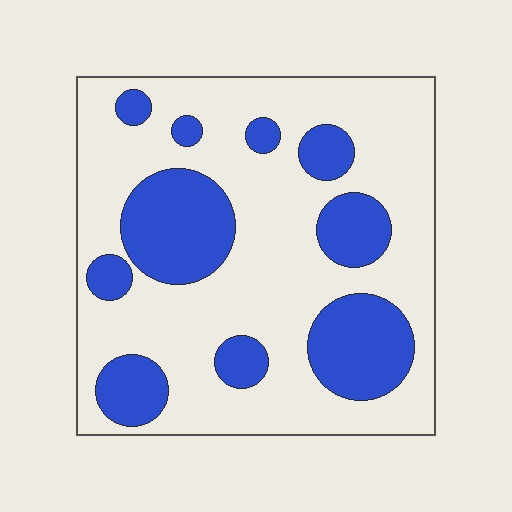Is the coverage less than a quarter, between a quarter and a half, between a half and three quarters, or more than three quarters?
Between a quarter and a half.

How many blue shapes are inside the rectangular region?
10.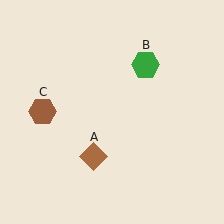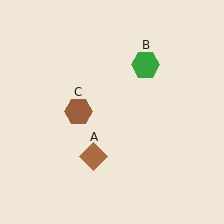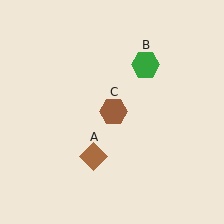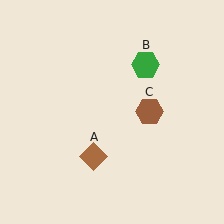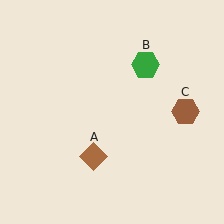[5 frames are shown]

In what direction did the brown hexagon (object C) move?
The brown hexagon (object C) moved right.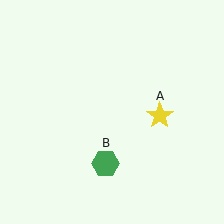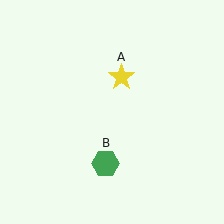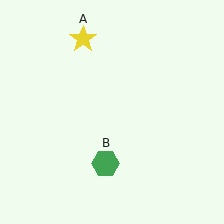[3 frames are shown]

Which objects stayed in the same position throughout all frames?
Green hexagon (object B) remained stationary.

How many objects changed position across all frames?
1 object changed position: yellow star (object A).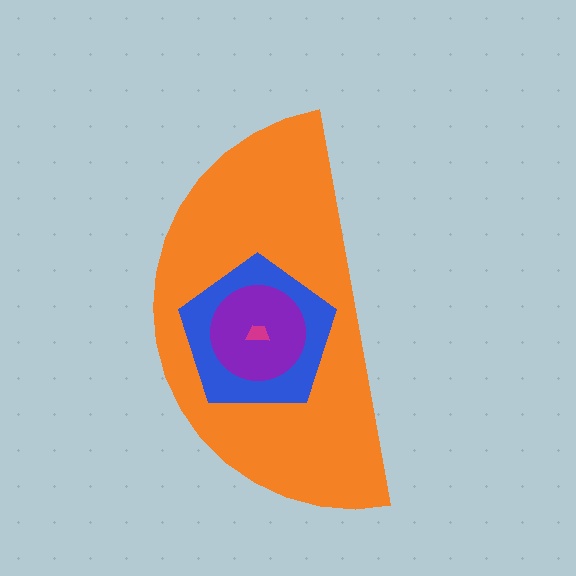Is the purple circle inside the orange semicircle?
Yes.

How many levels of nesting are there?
4.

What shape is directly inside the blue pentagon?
The purple circle.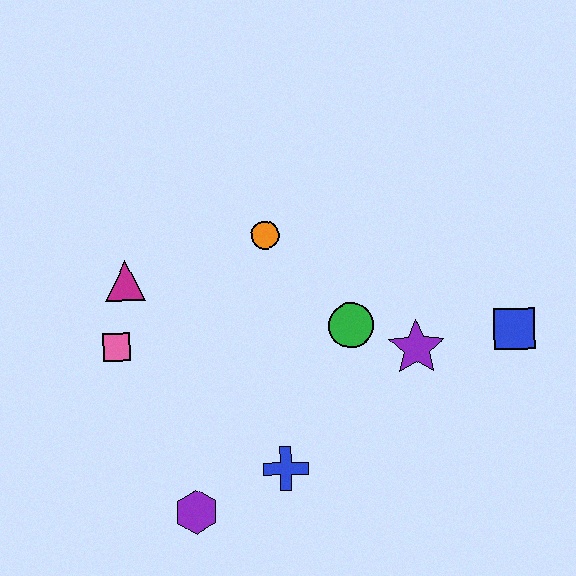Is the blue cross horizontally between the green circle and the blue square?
No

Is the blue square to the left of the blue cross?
No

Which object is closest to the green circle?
The purple star is closest to the green circle.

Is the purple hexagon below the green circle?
Yes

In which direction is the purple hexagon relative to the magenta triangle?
The purple hexagon is below the magenta triangle.